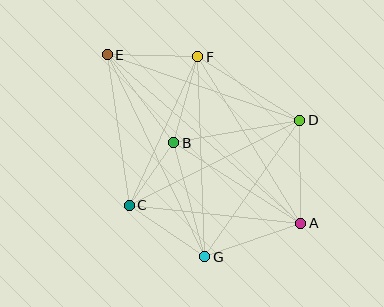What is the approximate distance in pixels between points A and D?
The distance between A and D is approximately 103 pixels.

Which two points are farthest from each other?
Points A and E are farthest from each other.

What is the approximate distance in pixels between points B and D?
The distance between B and D is approximately 128 pixels.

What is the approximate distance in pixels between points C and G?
The distance between C and G is approximately 91 pixels.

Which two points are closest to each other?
Points B and C are closest to each other.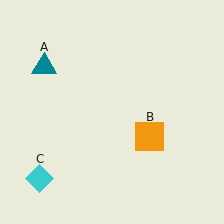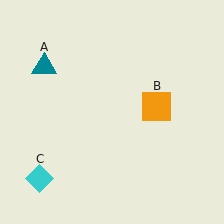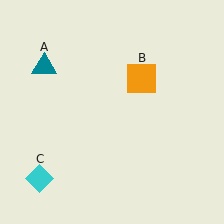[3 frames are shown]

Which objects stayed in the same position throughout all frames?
Teal triangle (object A) and cyan diamond (object C) remained stationary.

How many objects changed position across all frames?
1 object changed position: orange square (object B).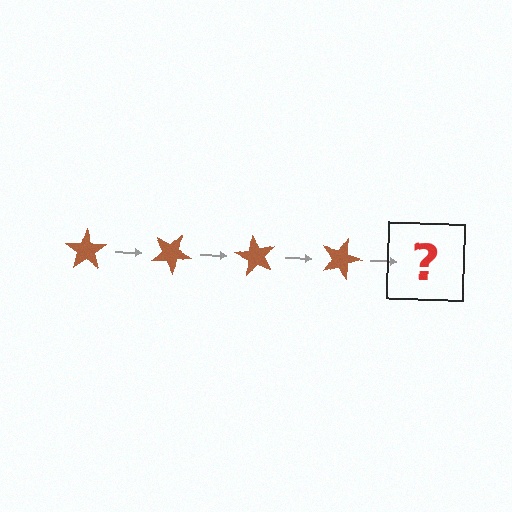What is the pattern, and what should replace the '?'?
The pattern is that the star rotates 30 degrees each step. The '?' should be a brown star rotated 120 degrees.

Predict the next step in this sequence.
The next step is a brown star rotated 120 degrees.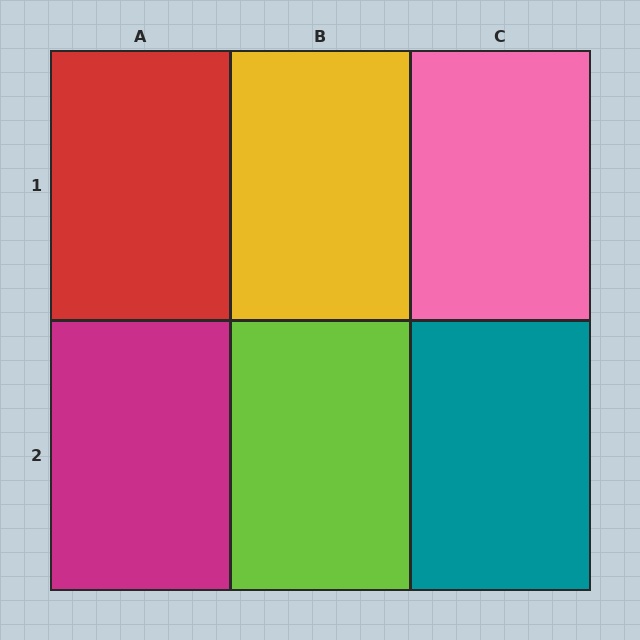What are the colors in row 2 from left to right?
Magenta, lime, teal.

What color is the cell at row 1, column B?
Yellow.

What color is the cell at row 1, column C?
Pink.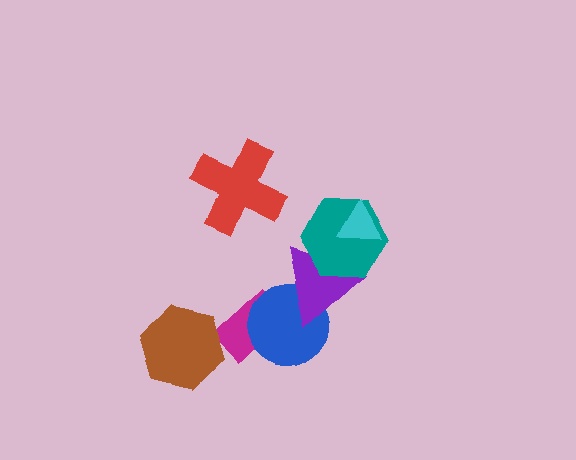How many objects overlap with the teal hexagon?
2 objects overlap with the teal hexagon.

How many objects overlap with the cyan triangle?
1 object overlaps with the cyan triangle.